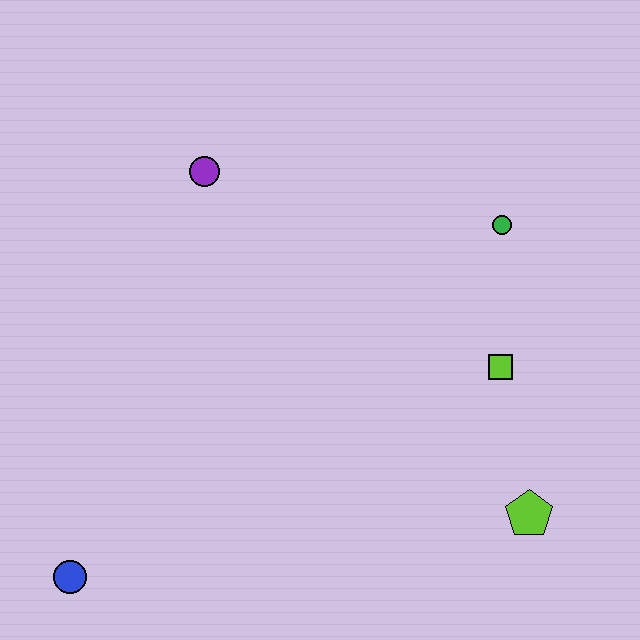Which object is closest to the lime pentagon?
The lime square is closest to the lime pentagon.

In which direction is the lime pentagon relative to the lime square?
The lime pentagon is below the lime square.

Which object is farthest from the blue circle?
The green circle is farthest from the blue circle.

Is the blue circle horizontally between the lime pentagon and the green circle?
No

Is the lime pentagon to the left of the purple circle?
No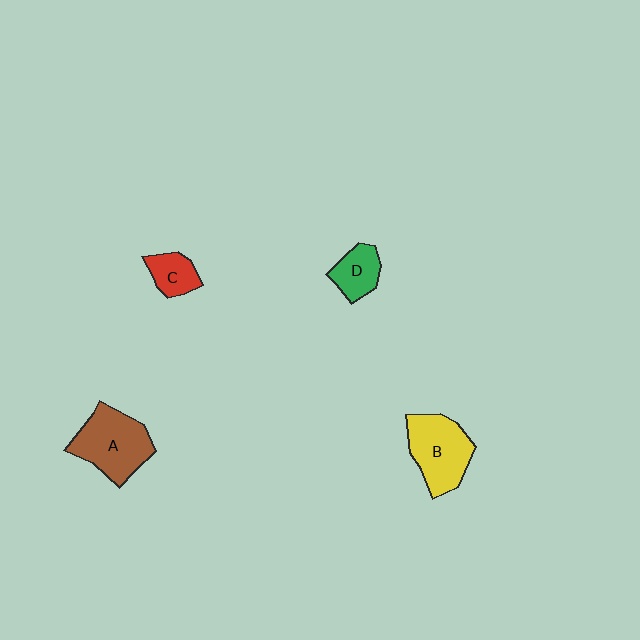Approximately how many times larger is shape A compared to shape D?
Approximately 2.0 times.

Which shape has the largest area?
Shape A (brown).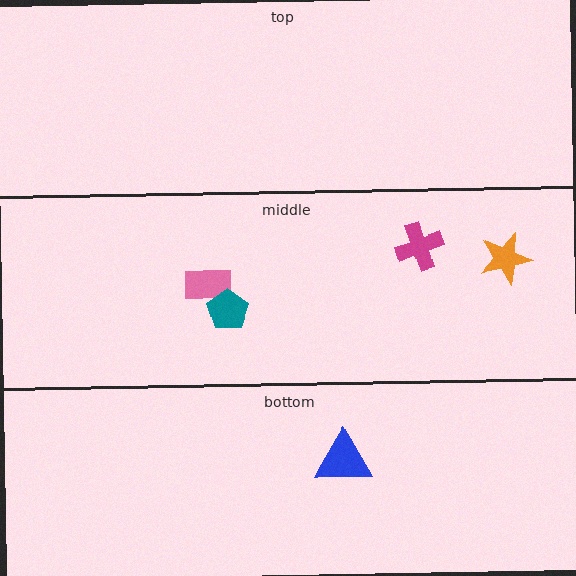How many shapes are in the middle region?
4.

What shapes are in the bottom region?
The blue triangle.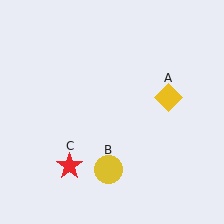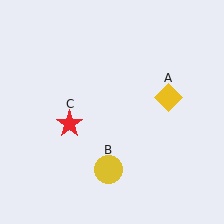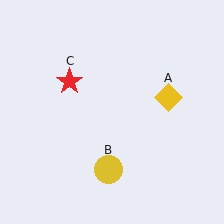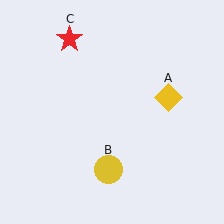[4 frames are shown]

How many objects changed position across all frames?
1 object changed position: red star (object C).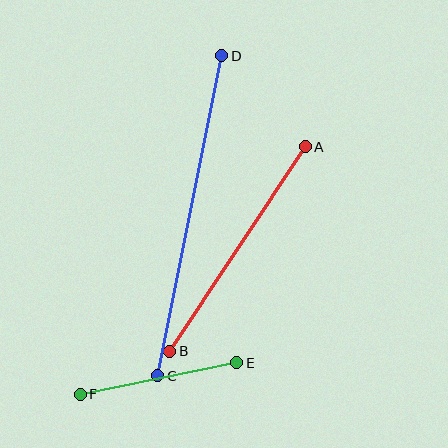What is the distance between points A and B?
The distance is approximately 246 pixels.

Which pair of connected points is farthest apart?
Points C and D are farthest apart.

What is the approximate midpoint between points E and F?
The midpoint is at approximately (158, 378) pixels.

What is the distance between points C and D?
The distance is approximately 326 pixels.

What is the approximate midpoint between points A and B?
The midpoint is at approximately (238, 249) pixels.